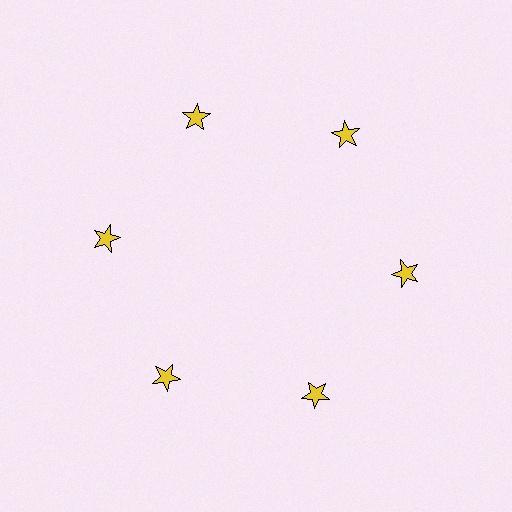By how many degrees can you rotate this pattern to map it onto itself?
The pattern maps onto itself every 60 degrees of rotation.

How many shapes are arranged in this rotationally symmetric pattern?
There are 6 shapes, arranged in 6 groups of 1.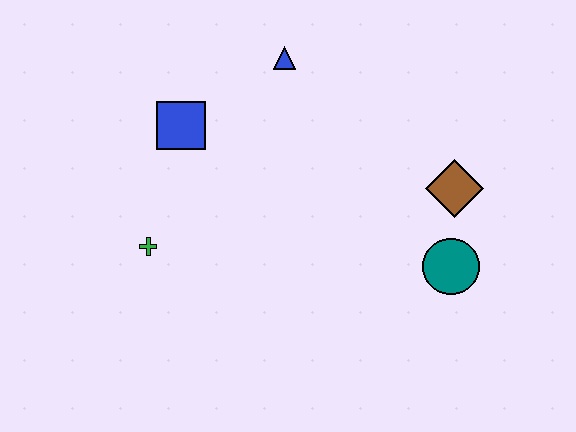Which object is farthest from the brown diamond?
The green cross is farthest from the brown diamond.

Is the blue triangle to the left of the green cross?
No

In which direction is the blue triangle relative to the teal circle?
The blue triangle is above the teal circle.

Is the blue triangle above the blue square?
Yes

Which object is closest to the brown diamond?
The teal circle is closest to the brown diamond.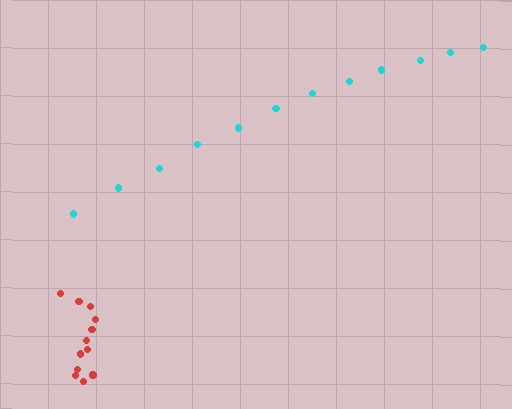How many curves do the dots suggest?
There are 2 distinct paths.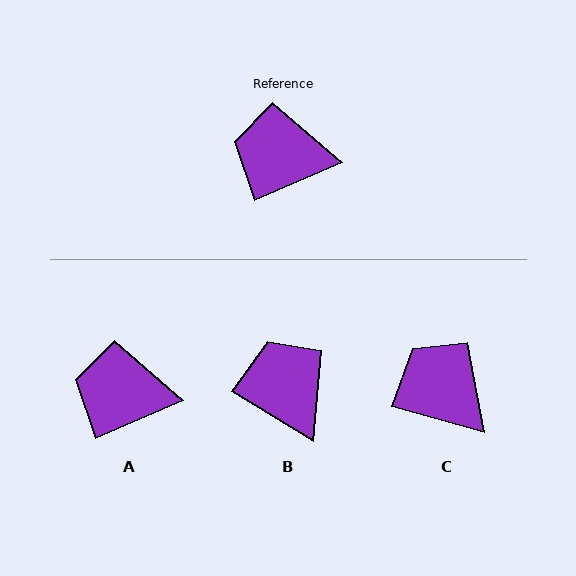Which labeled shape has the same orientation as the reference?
A.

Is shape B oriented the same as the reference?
No, it is off by about 55 degrees.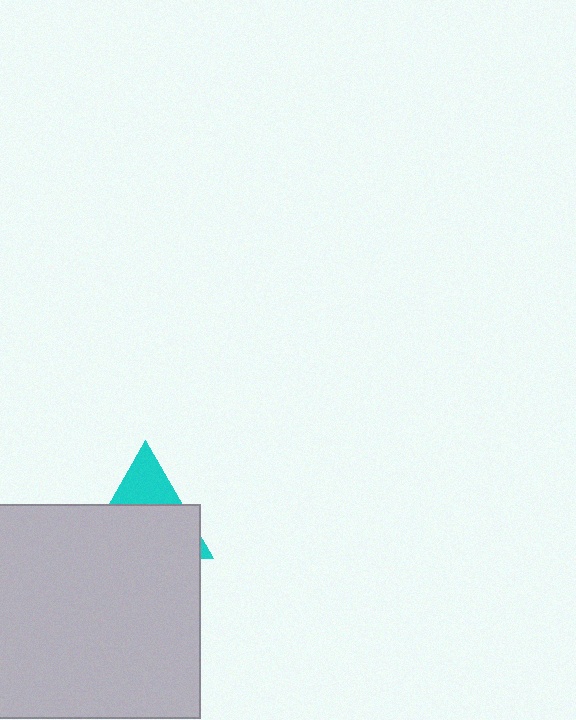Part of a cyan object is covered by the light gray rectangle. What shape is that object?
It is a triangle.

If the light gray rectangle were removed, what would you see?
You would see the complete cyan triangle.